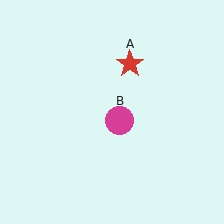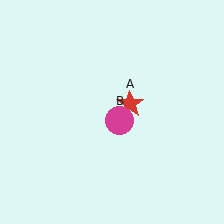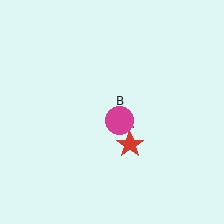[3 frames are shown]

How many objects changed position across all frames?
1 object changed position: red star (object A).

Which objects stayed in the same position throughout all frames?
Magenta circle (object B) remained stationary.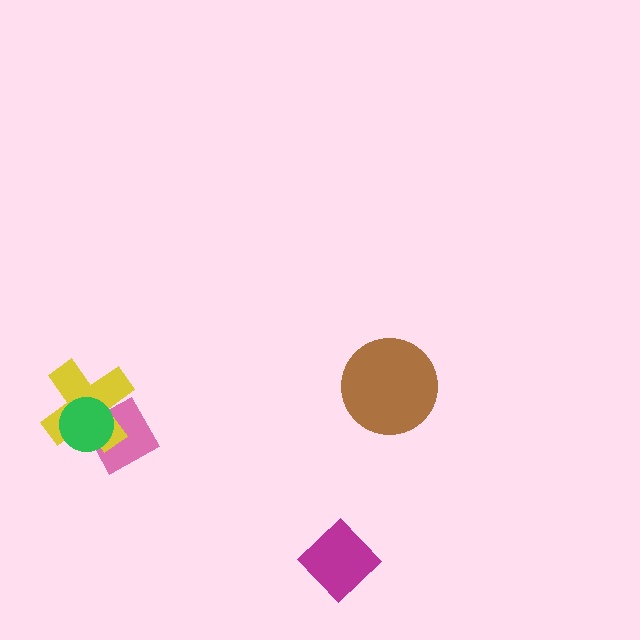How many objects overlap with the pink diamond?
2 objects overlap with the pink diamond.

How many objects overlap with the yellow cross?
2 objects overlap with the yellow cross.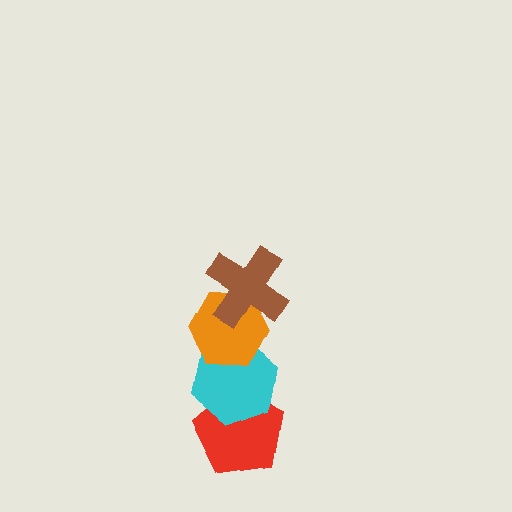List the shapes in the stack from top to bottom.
From top to bottom: the brown cross, the orange hexagon, the cyan hexagon, the red pentagon.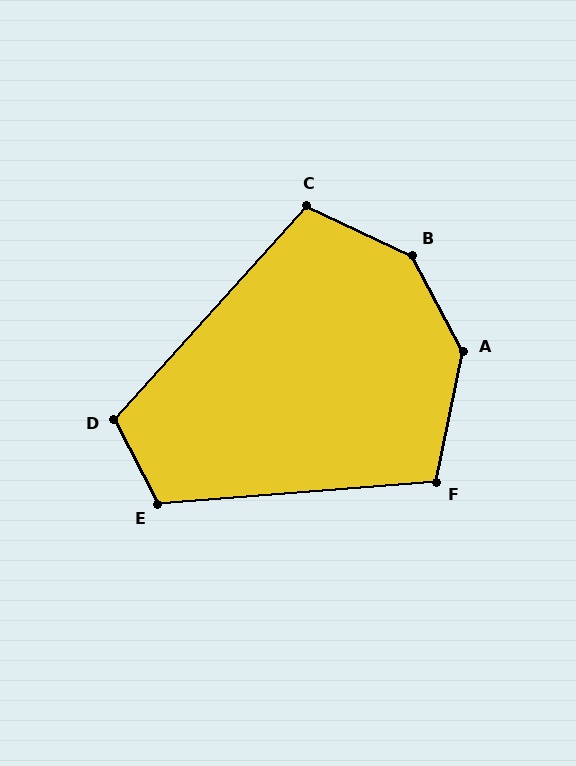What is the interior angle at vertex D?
Approximately 111 degrees (obtuse).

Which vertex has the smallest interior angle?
F, at approximately 106 degrees.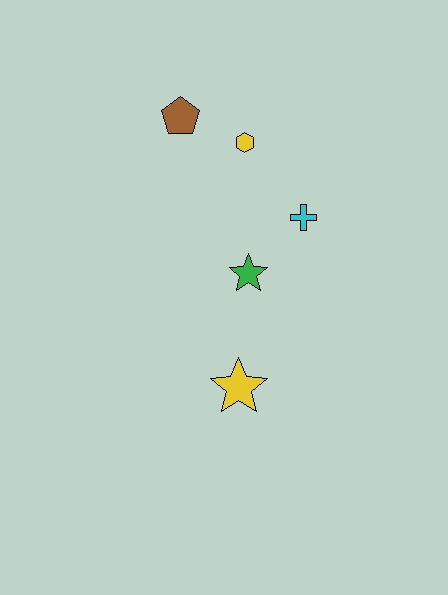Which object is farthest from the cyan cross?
The yellow star is farthest from the cyan cross.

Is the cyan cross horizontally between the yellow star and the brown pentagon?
No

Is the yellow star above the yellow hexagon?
No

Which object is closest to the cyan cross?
The green star is closest to the cyan cross.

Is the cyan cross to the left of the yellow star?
No